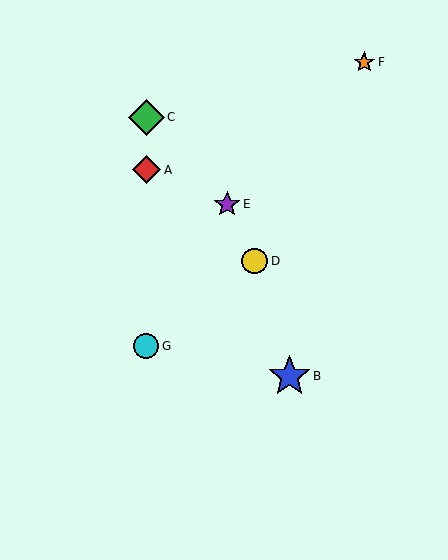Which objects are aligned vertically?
Objects A, C, G are aligned vertically.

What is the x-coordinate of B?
Object B is at x≈290.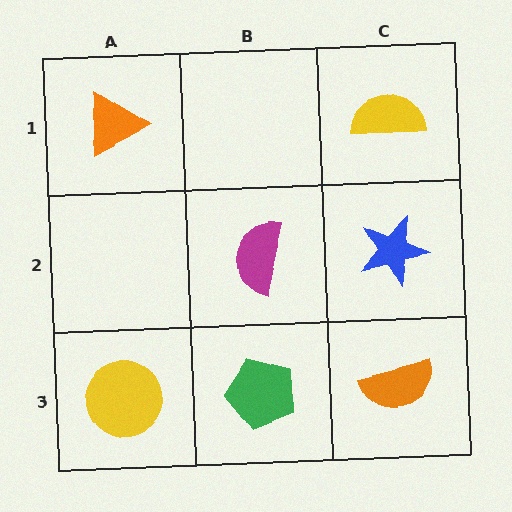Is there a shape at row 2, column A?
No, that cell is empty.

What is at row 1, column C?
A yellow semicircle.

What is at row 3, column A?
A yellow circle.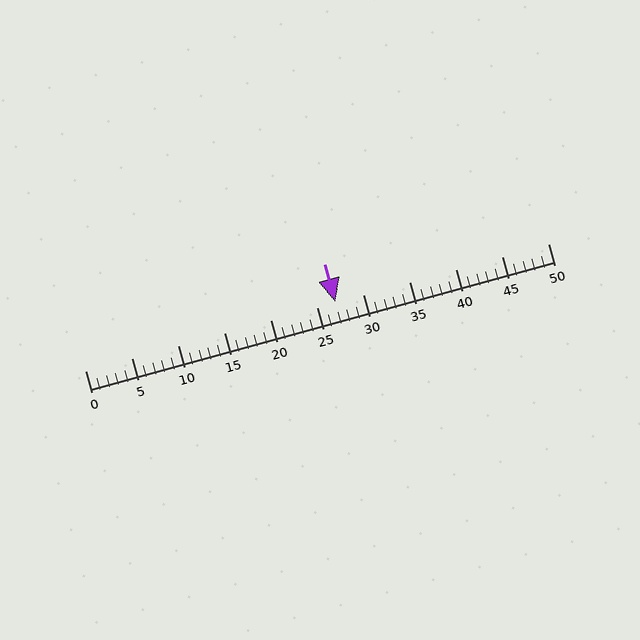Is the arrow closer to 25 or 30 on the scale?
The arrow is closer to 25.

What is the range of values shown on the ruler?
The ruler shows values from 0 to 50.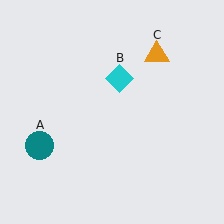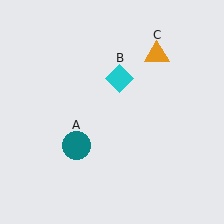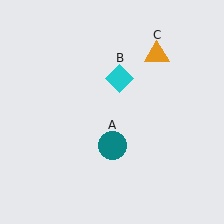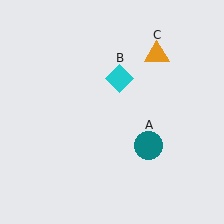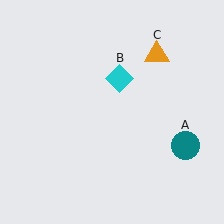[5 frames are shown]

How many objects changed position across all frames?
1 object changed position: teal circle (object A).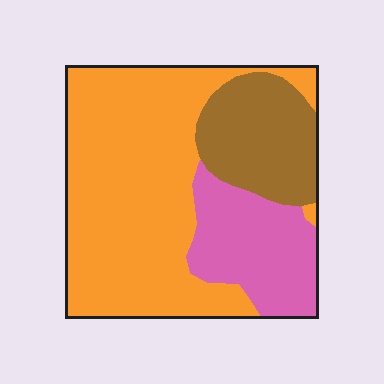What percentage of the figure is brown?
Brown takes up about one fifth (1/5) of the figure.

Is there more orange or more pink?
Orange.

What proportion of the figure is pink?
Pink takes up between a sixth and a third of the figure.